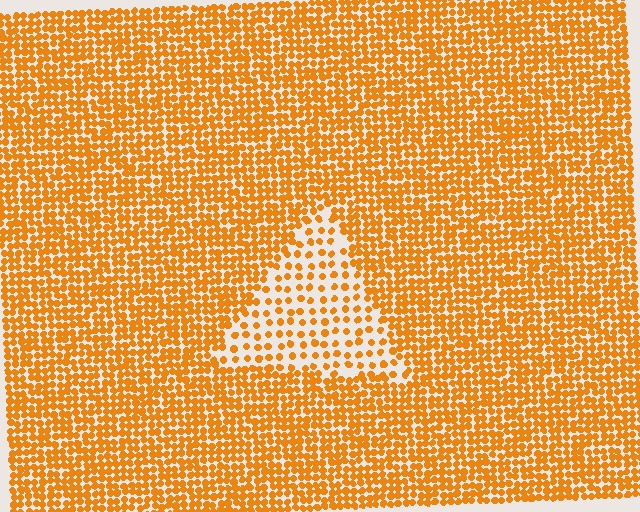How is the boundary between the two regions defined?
The boundary is defined by a change in element density (approximately 2.3x ratio). All elements are the same color, size, and shape.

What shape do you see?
I see a triangle.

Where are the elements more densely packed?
The elements are more densely packed outside the triangle boundary.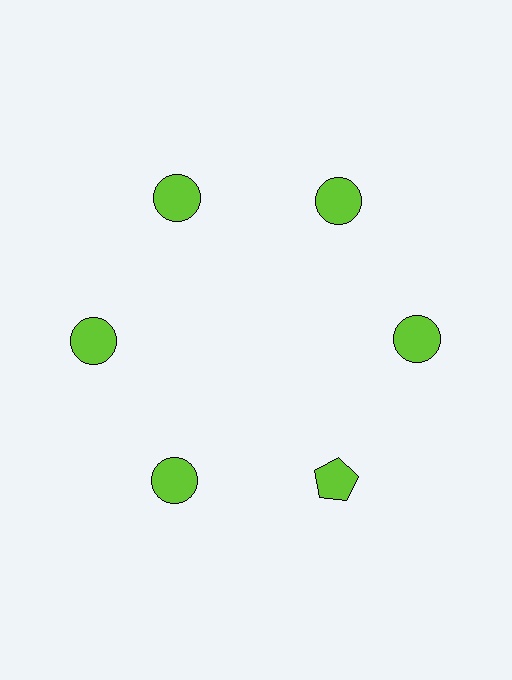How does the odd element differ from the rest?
It has a different shape: pentagon instead of circle.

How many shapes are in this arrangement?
There are 6 shapes arranged in a ring pattern.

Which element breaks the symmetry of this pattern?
The lime pentagon at roughly the 5 o'clock position breaks the symmetry. All other shapes are lime circles.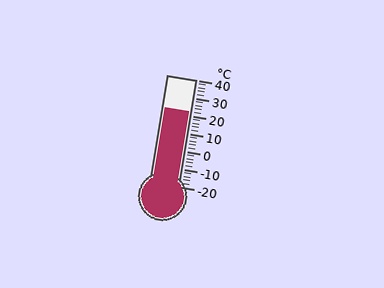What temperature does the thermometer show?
The thermometer shows approximately 22°C.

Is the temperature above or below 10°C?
The temperature is above 10°C.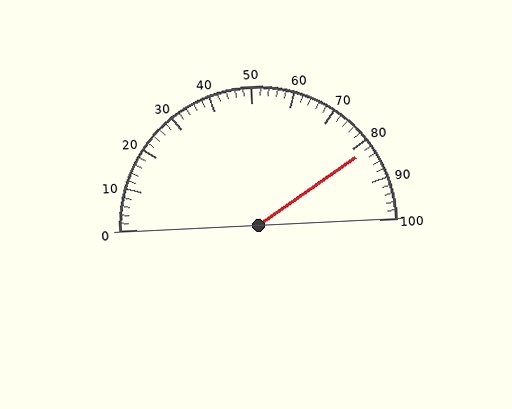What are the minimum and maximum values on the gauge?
The gauge ranges from 0 to 100.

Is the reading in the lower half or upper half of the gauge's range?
The reading is in the upper half of the range (0 to 100).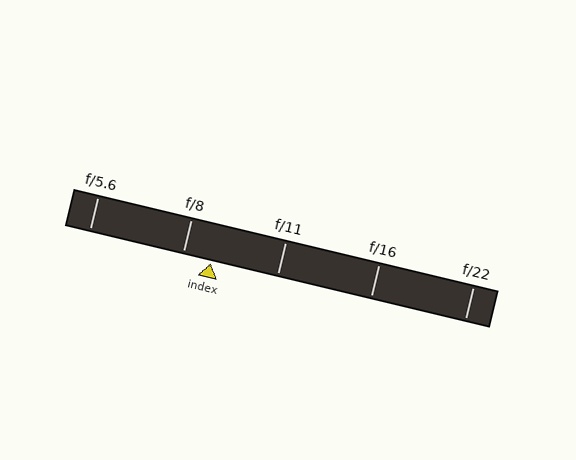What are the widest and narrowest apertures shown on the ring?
The widest aperture shown is f/5.6 and the narrowest is f/22.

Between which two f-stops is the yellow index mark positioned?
The index mark is between f/8 and f/11.